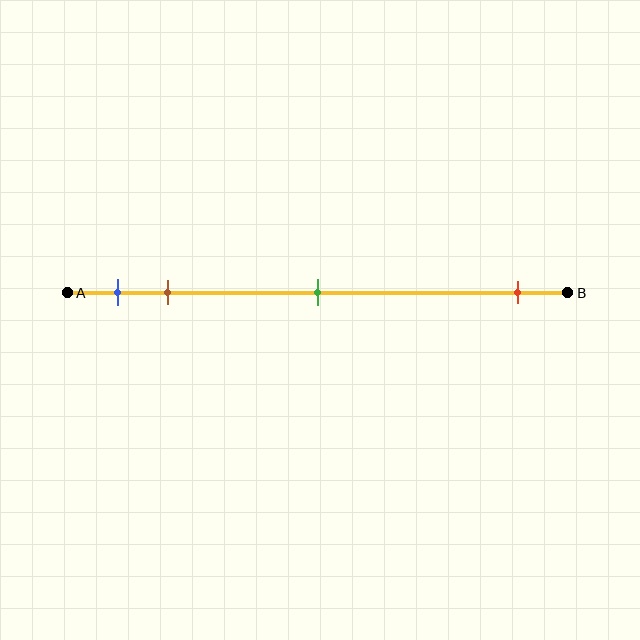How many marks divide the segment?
There are 4 marks dividing the segment.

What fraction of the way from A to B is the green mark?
The green mark is approximately 50% (0.5) of the way from A to B.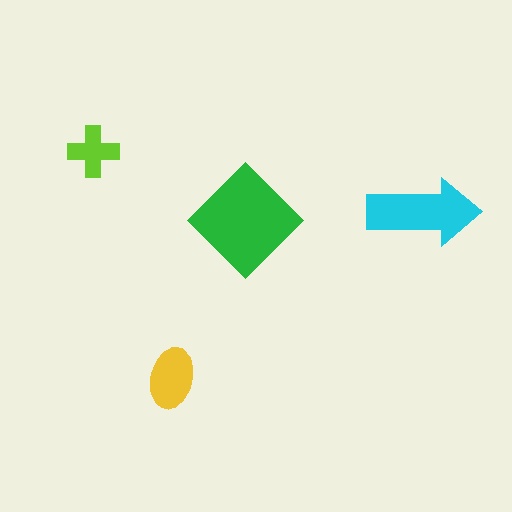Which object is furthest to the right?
The cyan arrow is rightmost.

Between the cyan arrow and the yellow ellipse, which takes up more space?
The cyan arrow.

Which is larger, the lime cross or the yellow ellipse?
The yellow ellipse.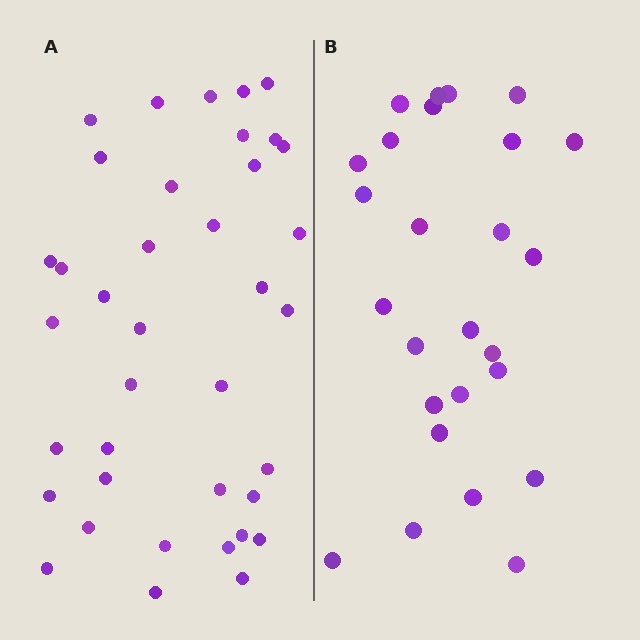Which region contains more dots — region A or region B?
Region A (the left region) has more dots.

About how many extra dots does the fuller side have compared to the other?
Region A has roughly 12 or so more dots than region B.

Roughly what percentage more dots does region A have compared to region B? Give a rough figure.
About 45% more.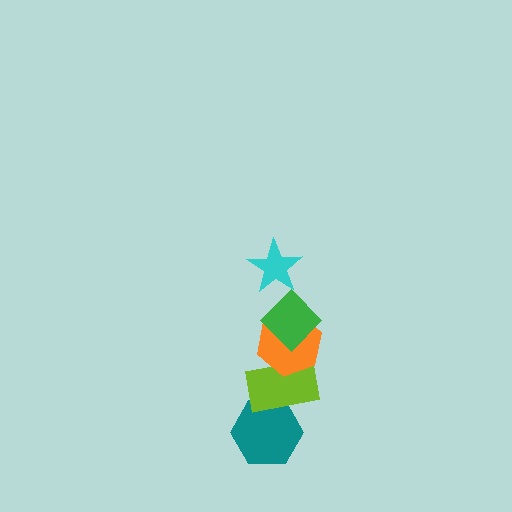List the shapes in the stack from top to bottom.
From top to bottom: the cyan star, the green diamond, the orange hexagon, the lime rectangle, the teal hexagon.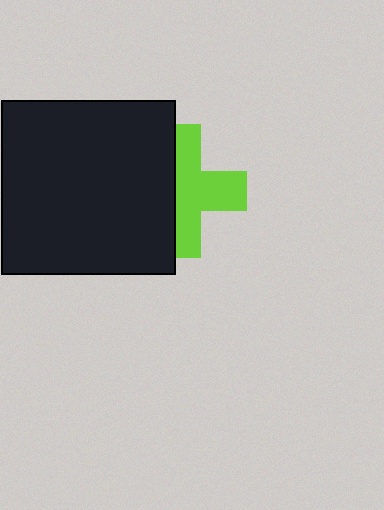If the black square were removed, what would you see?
You would see the complete lime cross.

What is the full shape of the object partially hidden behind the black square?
The partially hidden object is a lime cross.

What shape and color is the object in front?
The object in front is a black square.